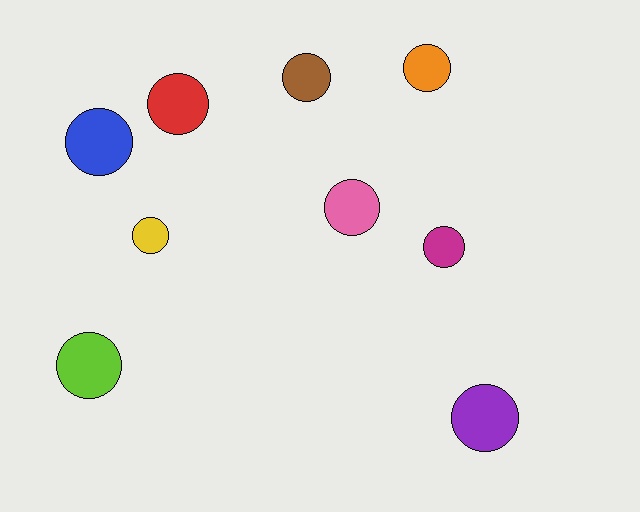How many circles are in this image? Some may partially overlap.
There are 9 circles.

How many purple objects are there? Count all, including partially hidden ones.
There is 1 purple object.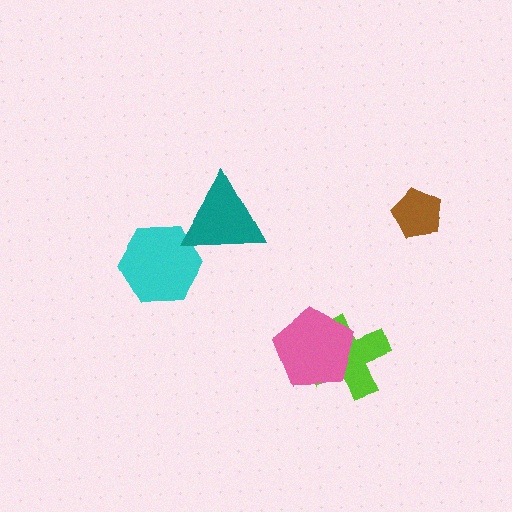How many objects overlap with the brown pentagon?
0 objects overlap with the brown pentagon.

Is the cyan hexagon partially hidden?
Yes, it is partially covered by another shape.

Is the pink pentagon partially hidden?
No, no other shape covers it.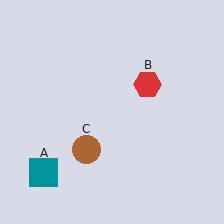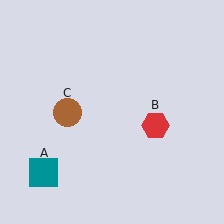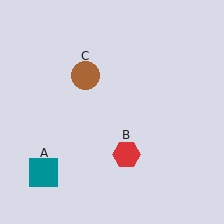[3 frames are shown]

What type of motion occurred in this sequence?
The red hexagon (object B), brown circle (object C) rotated clockwise around the center of the scene.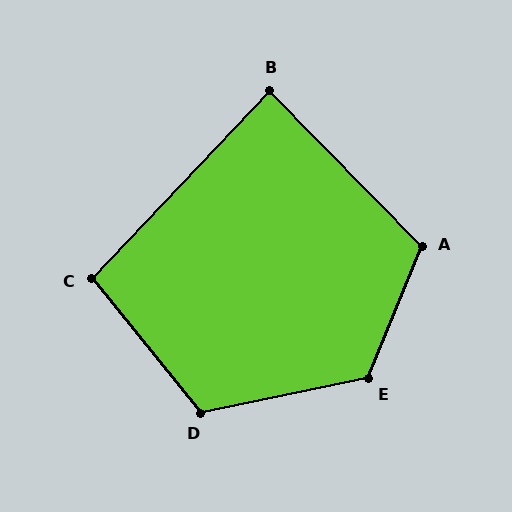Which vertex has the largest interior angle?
E, at approximately 124 degrees.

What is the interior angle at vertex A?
Approximately 114 degrees (obtuse).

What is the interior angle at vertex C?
Approximately 97 degrees (obtuse).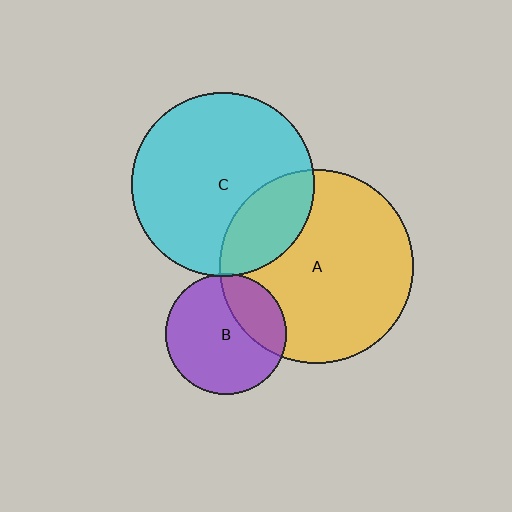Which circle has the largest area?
Circle A (yellow).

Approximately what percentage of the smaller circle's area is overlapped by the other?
Approximately 30%.